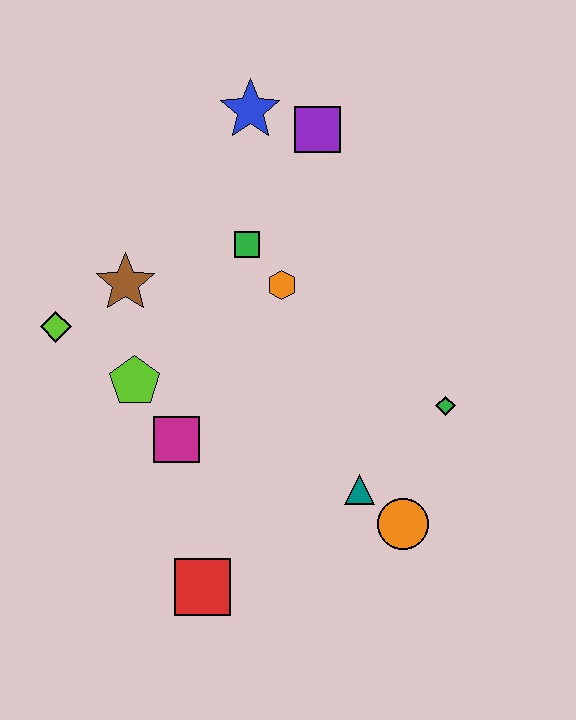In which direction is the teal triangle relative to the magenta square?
The teal triangle is to the right of the magenta square.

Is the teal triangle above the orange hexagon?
No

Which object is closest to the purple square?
The blue star is closest to the purple square.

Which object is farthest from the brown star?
The orange circle is farthest from the brown star.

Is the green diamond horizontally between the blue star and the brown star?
No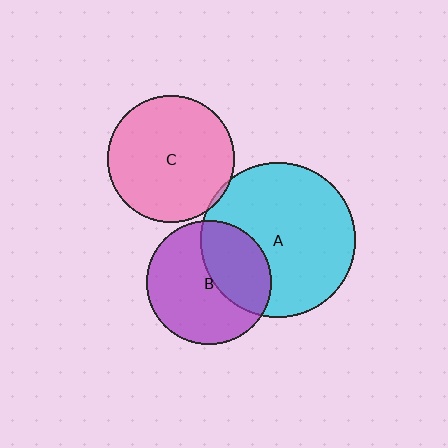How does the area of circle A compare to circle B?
Approximately 1.6 times.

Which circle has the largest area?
Circle A (cyan).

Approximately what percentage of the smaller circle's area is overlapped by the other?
Approximately 5%.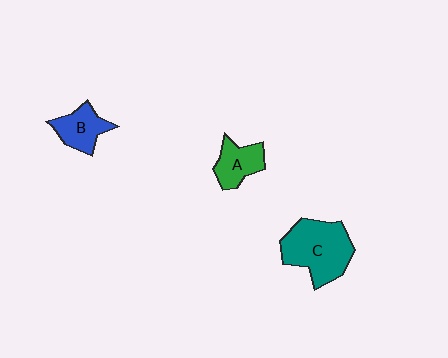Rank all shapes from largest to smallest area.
From largest to smallest: C (teal), B (blue), A (green).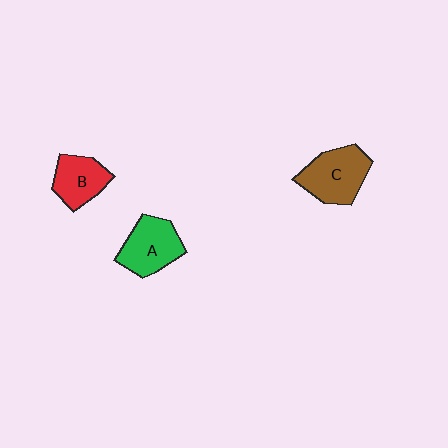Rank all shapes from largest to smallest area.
From largest to smallest: C (brown), A (green), B (red).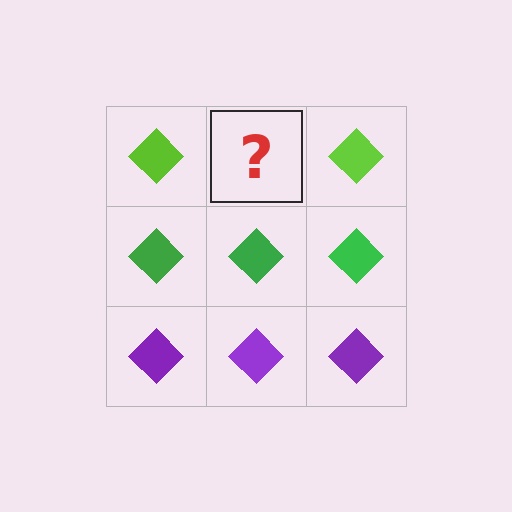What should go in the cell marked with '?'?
The missing cell should contain a lime diamond.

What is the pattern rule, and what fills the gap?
The rule is that each row has a consistent color. The gap should be filled with a lime diamond.